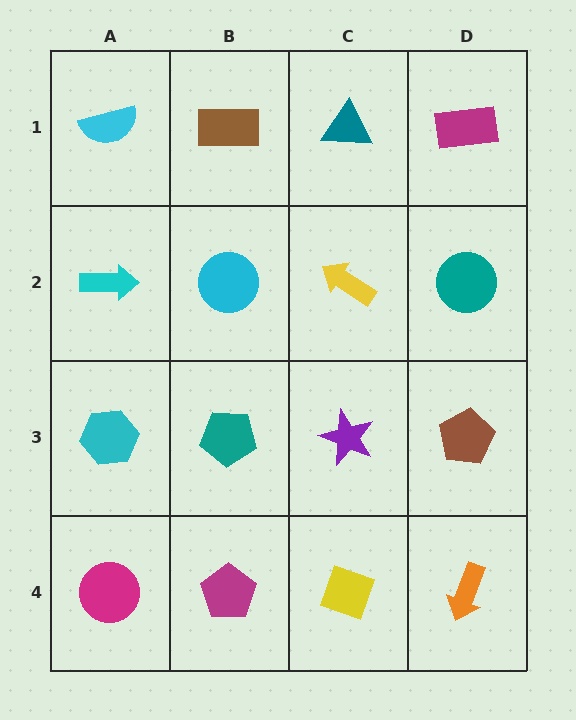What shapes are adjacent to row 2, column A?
A cyan semicircle (row 1, column A), a cyan hexagon (row 3, column A), a cyan circle (row 2, column B).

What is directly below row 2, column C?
A purple star.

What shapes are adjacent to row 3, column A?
A cyan arrow (row 2, column A), a magenta circle (row 4, column A), a teal pentagon (row 3, column B).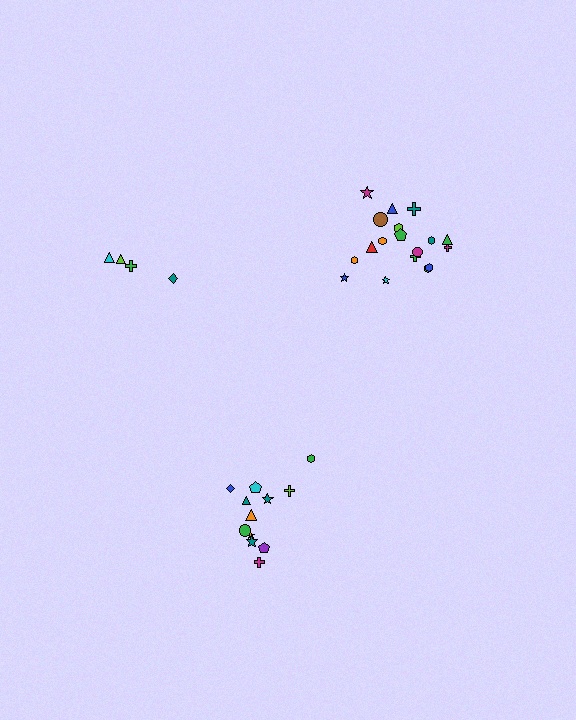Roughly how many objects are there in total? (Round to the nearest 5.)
Roughly 35 objects in total.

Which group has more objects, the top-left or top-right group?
The top-right group.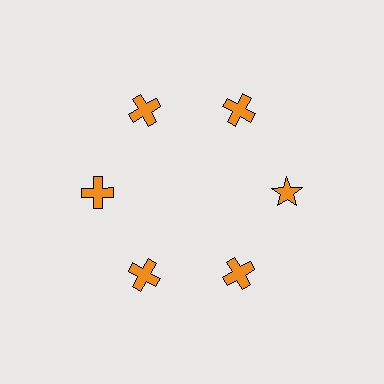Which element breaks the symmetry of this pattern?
The orange star at roughly the 3 o'clock position breaks the symmetry. All other shapes are orange crosses.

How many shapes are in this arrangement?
There are 6 shapes arranged in a ring pattern.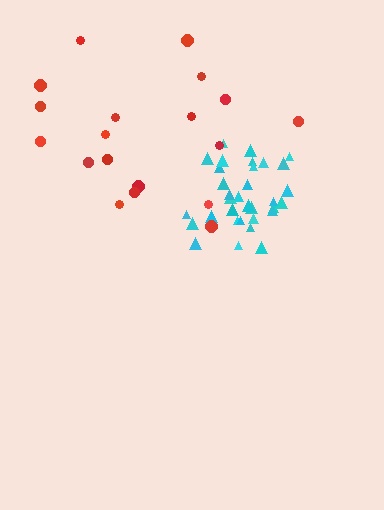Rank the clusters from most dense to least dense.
cyan, red.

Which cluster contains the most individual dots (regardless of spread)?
Cyan (33).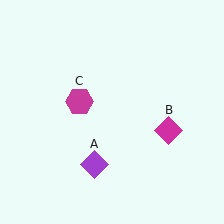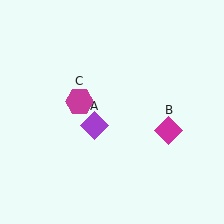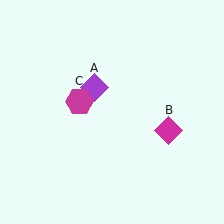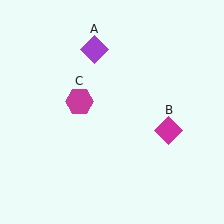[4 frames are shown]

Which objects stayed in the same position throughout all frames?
Magenta diamond (object B) and magenta hexagon (object C) remained stationary.